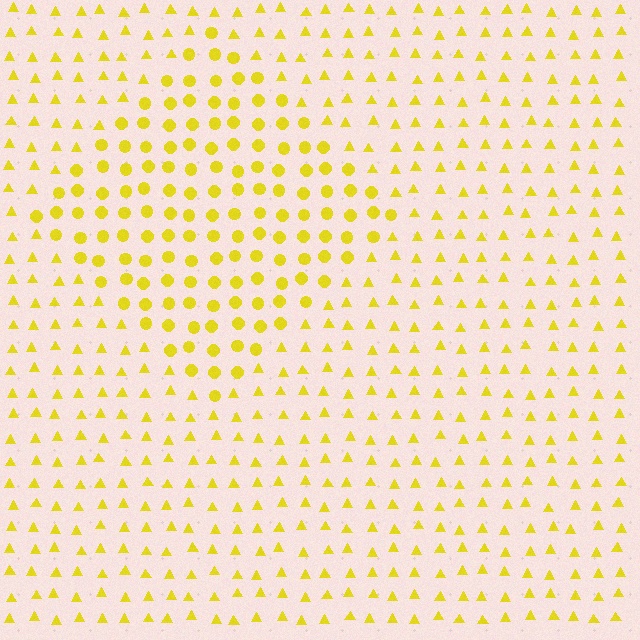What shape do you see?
I see a diamond.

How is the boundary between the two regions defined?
The boundary is defined by a change in element shape: circles inside vs. triangles outside. All elements share the same color and spacing.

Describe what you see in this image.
The image is filled with small yellow elements arranged in a uniform grid. A diamond-shaped region contains circles, while the surrounding area contains triangles. The boundary is defined purely by the change in element shape.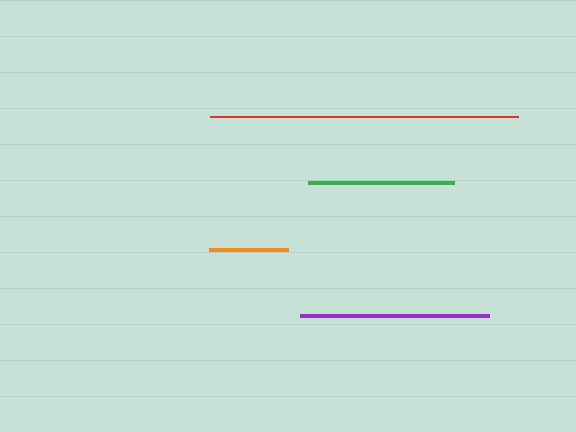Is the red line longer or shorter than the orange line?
The red line is longer than the orange line.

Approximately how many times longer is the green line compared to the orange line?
The green line is approximately 1.8 times the length of the orange line.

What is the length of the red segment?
The red segment is approximately 309 pixels long.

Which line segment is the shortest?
The orange line is the shortest at approximately 79 pixels.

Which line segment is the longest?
The red line is the longest at approximately 309 pixels.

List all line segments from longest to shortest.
From longest to shortest: red, purple, green, orange.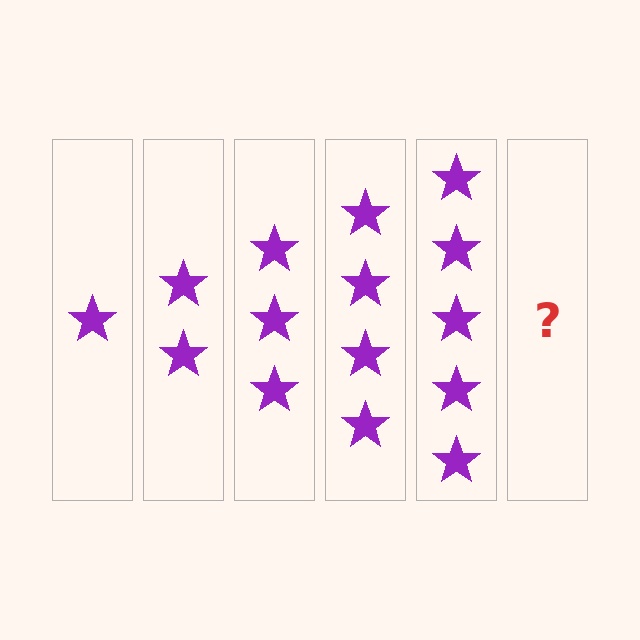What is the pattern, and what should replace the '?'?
The pattern is that each step adds one more star. The '?' should be 6 stars.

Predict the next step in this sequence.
The next step is 6 stars.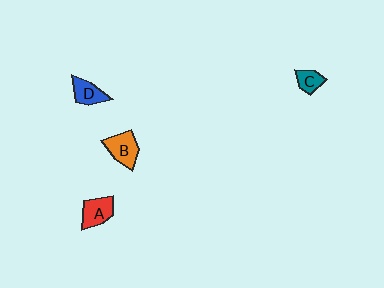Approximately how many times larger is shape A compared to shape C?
Approximately 1.6 times.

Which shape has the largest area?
Shape B (orange).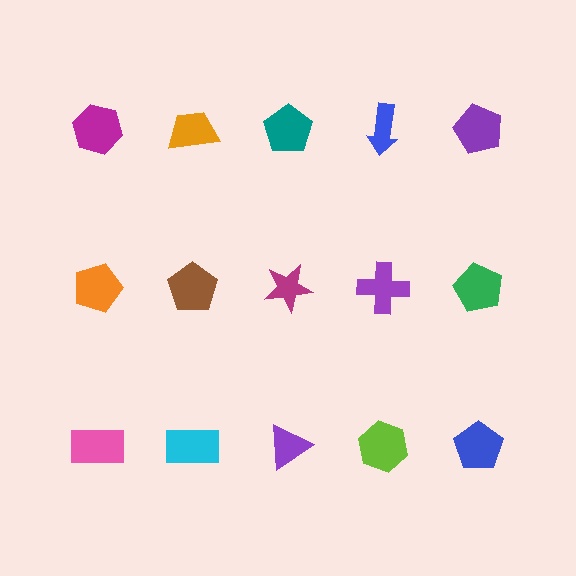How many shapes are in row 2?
5 shapes.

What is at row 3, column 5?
A blue pentagon.